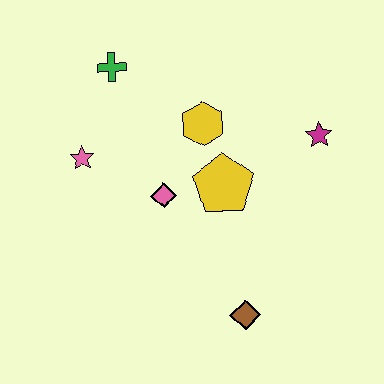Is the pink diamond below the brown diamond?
No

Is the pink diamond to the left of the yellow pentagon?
Yes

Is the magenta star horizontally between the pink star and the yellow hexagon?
No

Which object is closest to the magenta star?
The yellow pentagon is closest to the magenta star.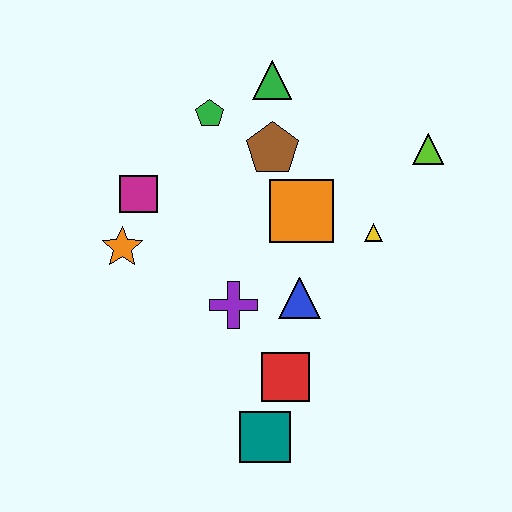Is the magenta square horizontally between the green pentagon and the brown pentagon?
No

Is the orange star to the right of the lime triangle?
No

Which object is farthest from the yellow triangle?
The orange star is farthest from the yellow triangle.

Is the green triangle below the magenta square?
No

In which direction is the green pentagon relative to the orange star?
The green pentagon is above the orange star.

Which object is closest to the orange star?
The magenta square is closest to the orange star.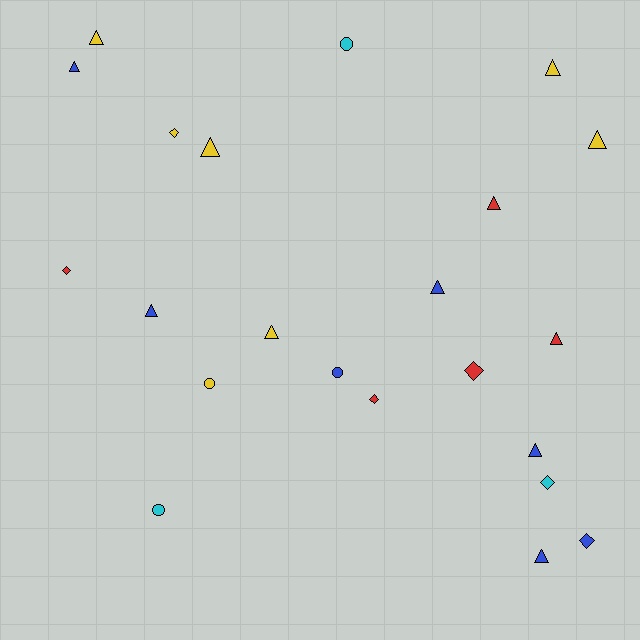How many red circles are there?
There are no red circles.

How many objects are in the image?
There are 22 objects.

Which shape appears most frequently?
Triangle, with 12 objects.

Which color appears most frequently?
Blue, with 7 objects.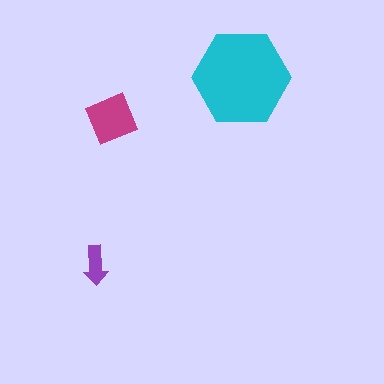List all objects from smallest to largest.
The purple arrow, the magenta diamond, the cyan hexagon.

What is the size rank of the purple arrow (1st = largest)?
3rd.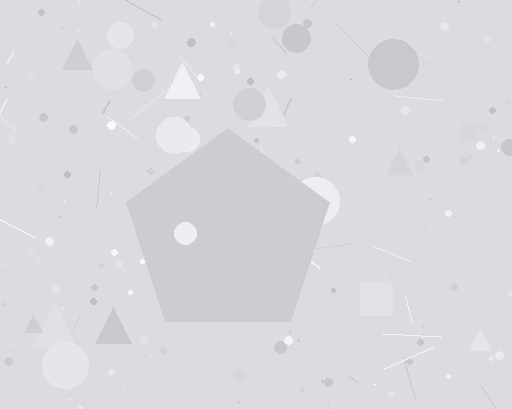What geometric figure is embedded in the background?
A pentagon is embedded in the background.